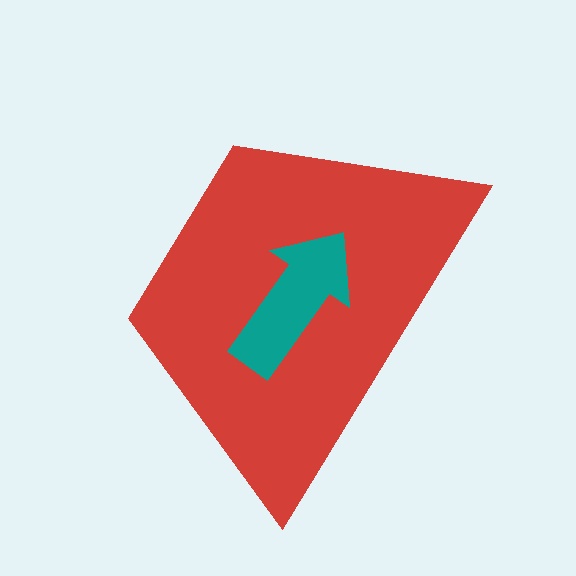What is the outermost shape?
The red trapezoid.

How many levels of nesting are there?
2.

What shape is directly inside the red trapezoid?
The teal arrow.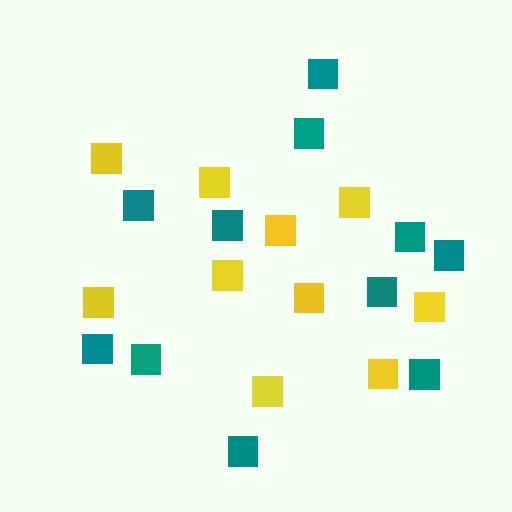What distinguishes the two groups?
There are 2 groups: one group of yellow squares (10) and one group of teal squares (11).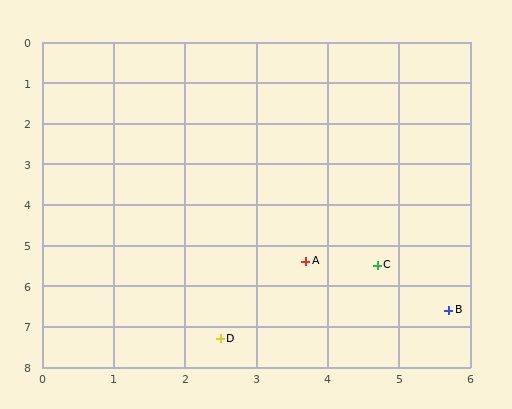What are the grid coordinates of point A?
Point A is at approximately (3.7, 5.4).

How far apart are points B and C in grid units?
Points B and C are about 1.5 grid units apart.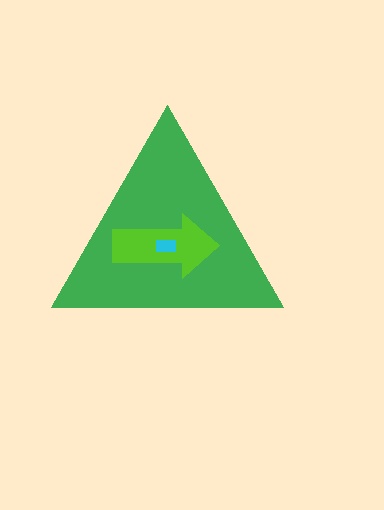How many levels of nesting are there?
3.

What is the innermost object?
The cyan rectangle.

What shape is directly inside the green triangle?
The lime arrow.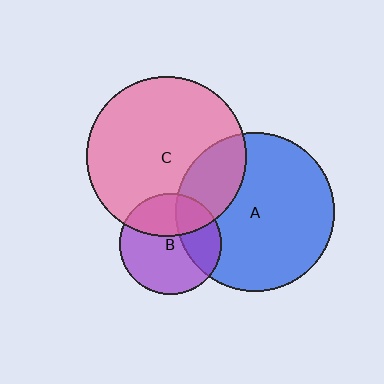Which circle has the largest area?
Circle C (pink).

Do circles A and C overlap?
Yes.